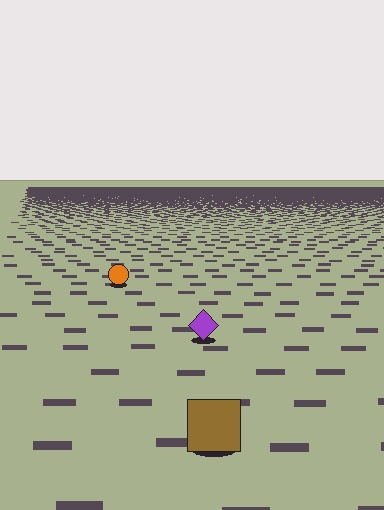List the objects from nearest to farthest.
From nearest to farthest: the brown square, the purple diamond, the orange circle.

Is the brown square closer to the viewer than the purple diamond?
Yes. The brown square is closer — you can tell from the texture gradient: the ground texture is coarser near it.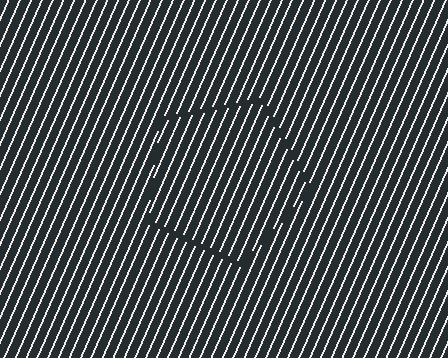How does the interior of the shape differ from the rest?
The interior of the shape contains the same grating, shifted by half a period — the contour is defined by the phase discontinuity where line-ends from the inner and outer gratings abut.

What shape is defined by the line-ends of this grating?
An illusory pentagon. The interior of the shape contains the same grating, shifted by half a period — the contour is defined by the phase discontinuity where line-ends from the inner and outer gratings abut.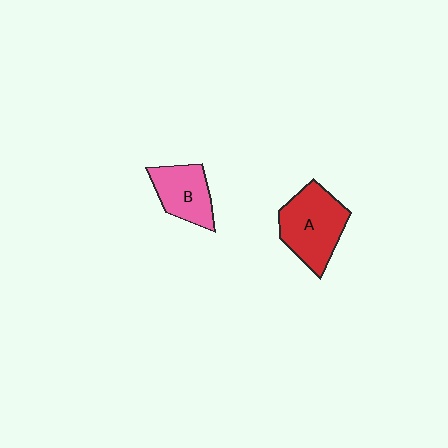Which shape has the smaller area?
Shape B (pink).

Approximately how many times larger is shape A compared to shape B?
Approximately 1.4 times.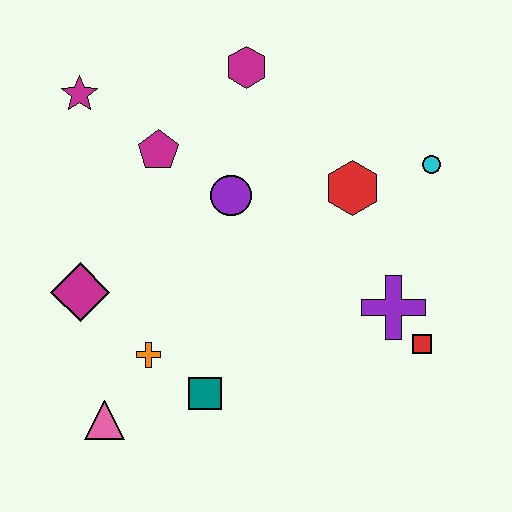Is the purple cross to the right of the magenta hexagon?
Yes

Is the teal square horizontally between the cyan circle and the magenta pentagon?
Yes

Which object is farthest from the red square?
The magenta star is farthest from the red square.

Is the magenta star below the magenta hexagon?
Yes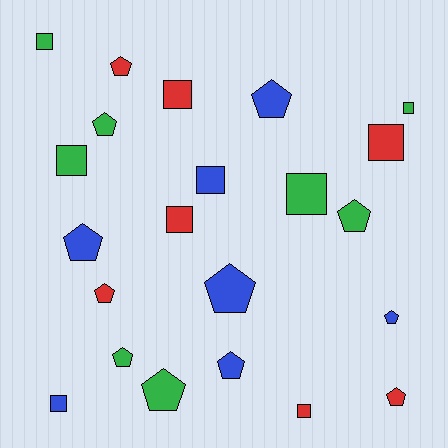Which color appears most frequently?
Green, with 8 objects.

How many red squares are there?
There are 4 red squares.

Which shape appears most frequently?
Pentagon, with 12 objects.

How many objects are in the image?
There are 22 objects.